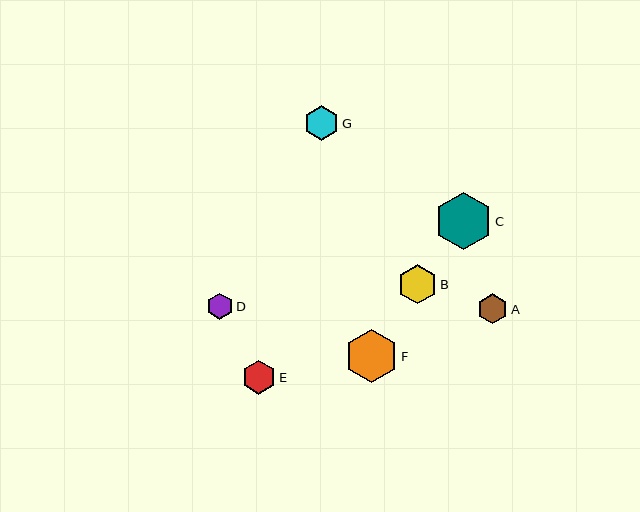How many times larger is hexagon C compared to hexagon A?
Hexagon C is approximately 1.9 times the size of hexagon A.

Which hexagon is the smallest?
Hexagon D is the smallest with a size of approximately 27 pixels.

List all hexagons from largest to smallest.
From largest to smallest: C, F, B, G, E, A, D.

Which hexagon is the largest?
Hexagon C is the largest with a size of approximately 57 pixels.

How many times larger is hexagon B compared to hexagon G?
Hexagon B is approximately 1.1 times the size of hexagon G.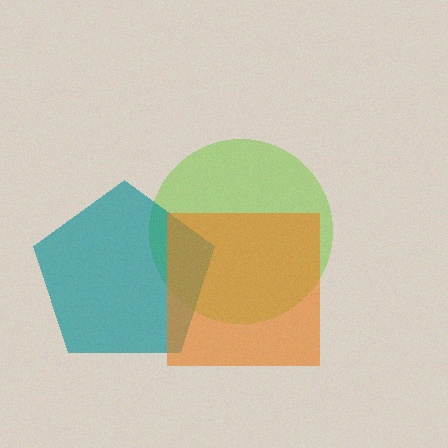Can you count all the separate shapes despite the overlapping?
Yes, there are 3 separate shapes.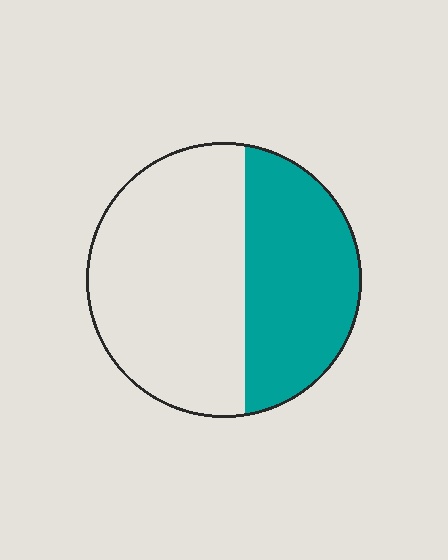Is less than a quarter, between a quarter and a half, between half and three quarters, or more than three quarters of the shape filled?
Between a quarter and a half.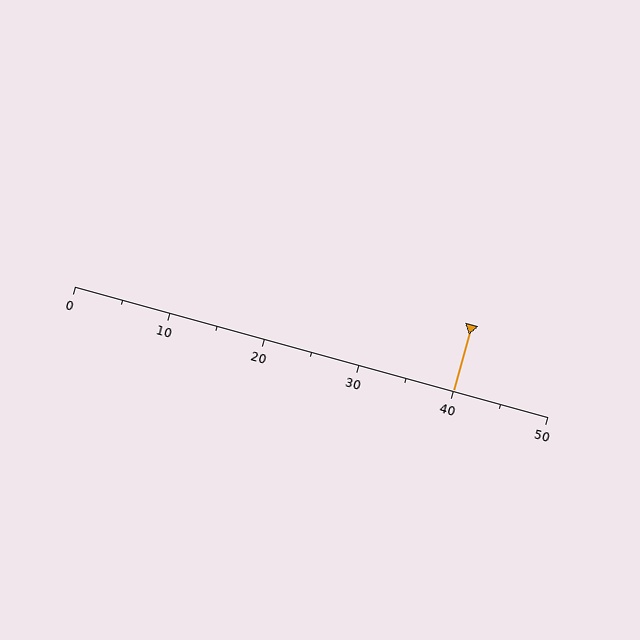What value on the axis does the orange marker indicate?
The marker indicates approximately 40.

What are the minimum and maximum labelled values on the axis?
The axis runs from 0 to 50.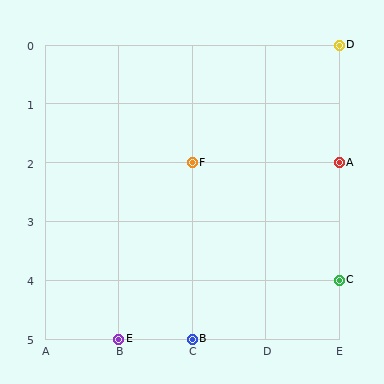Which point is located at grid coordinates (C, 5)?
Point B is at (C, 5).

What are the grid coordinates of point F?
Point F is at grid coordinates (C, 2).